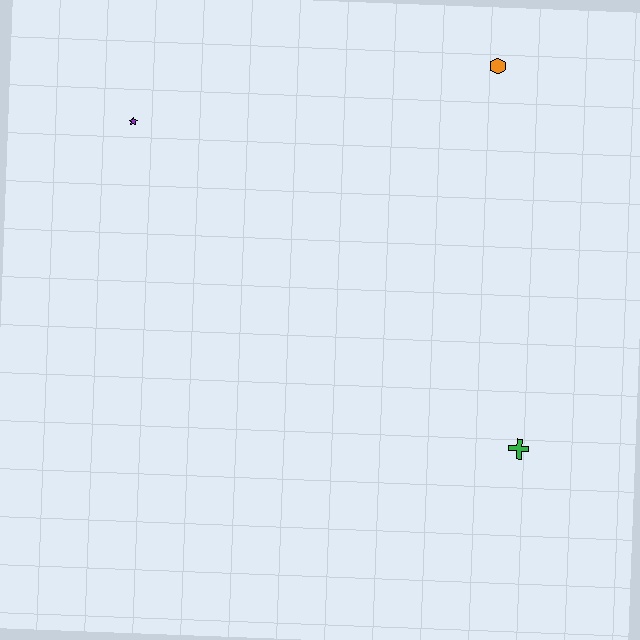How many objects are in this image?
There are 3 objects.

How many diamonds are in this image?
There are no diamonds.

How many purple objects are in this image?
There is 1 purple object.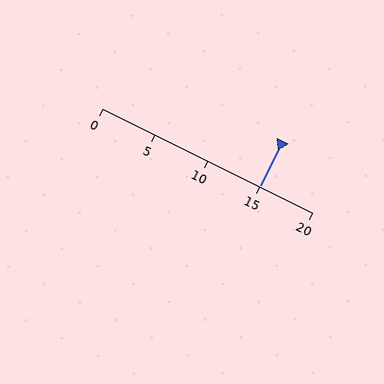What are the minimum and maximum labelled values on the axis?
The axis runs from 0 to 20.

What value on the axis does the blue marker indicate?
The marker indicates approximately 15.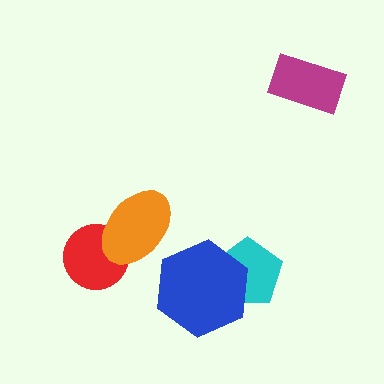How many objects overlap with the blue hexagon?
1 object overlaps with the blue hexagon.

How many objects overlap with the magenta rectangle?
0 objects overlap with the magenta rectangle.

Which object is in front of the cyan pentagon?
The blue hexagon is in front of the cyan pentagon.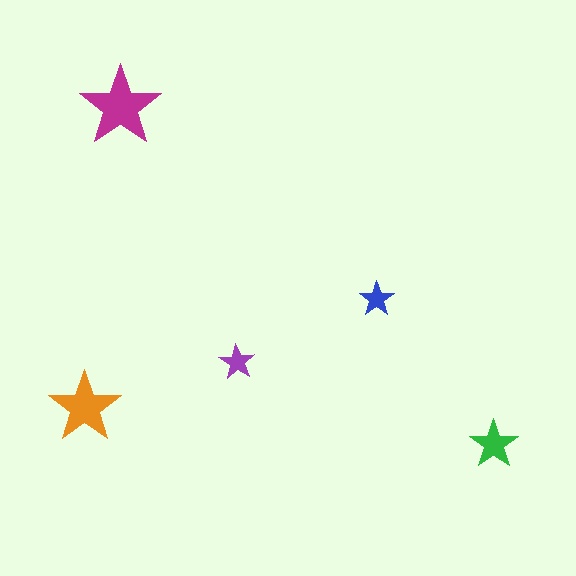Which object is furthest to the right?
The green star is rightmost.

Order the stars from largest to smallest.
the magenta one, the orange one, the green one, the purple one, the blue one.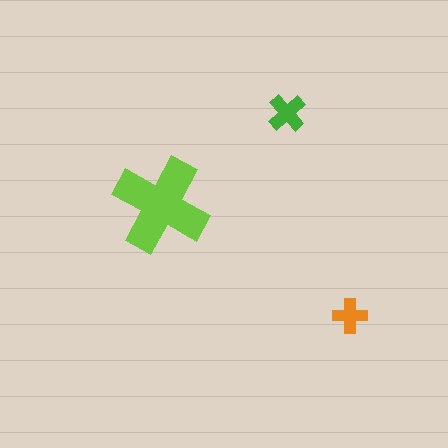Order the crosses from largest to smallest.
the lime one, the green one, the orange one.